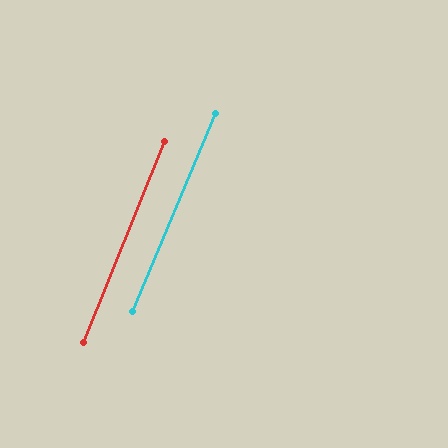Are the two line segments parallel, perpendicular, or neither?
Parallel — their directions differ by only 0.9°.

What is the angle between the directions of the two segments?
Approximately 1 degree.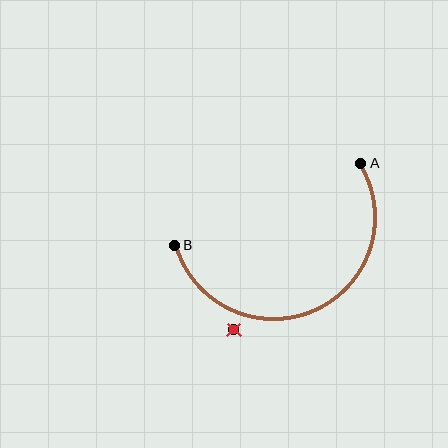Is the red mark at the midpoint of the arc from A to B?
No — the red mark does not lie on the arc at all. It sits slightly outside the curve.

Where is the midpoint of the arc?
The arc midpoint is the point on the curve farthest from the straight line joining A and B. It sits below that line.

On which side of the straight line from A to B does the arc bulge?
The arc bulges below the straight line connecting A and B.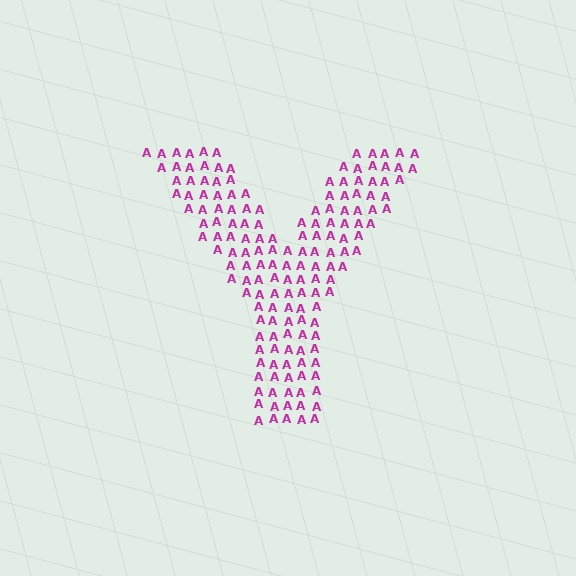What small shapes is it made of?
It is made of small letter A's.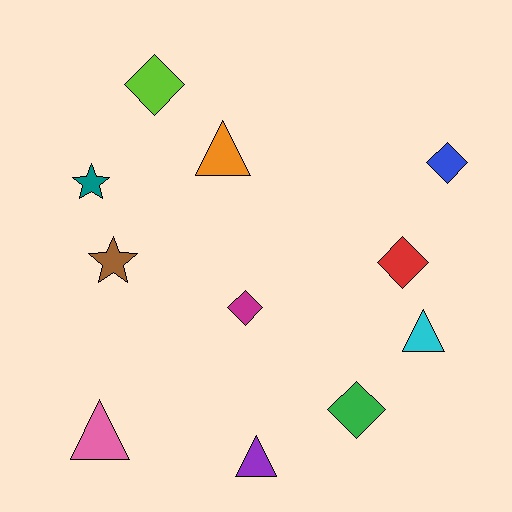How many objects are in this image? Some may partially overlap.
There are 11 objects.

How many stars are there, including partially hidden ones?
There are 2 stars.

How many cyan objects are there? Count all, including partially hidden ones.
There is 1 cyan object.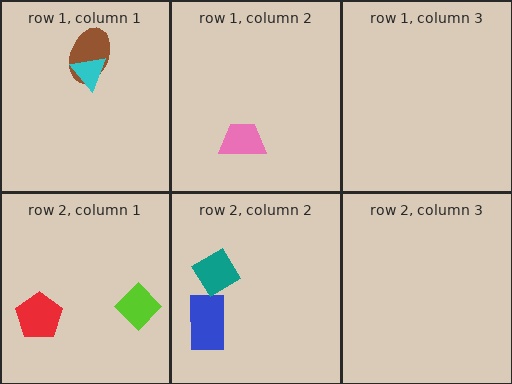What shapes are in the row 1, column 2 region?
The pink trapezoid.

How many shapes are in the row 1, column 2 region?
1.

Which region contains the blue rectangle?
The row 2, column 2 region.